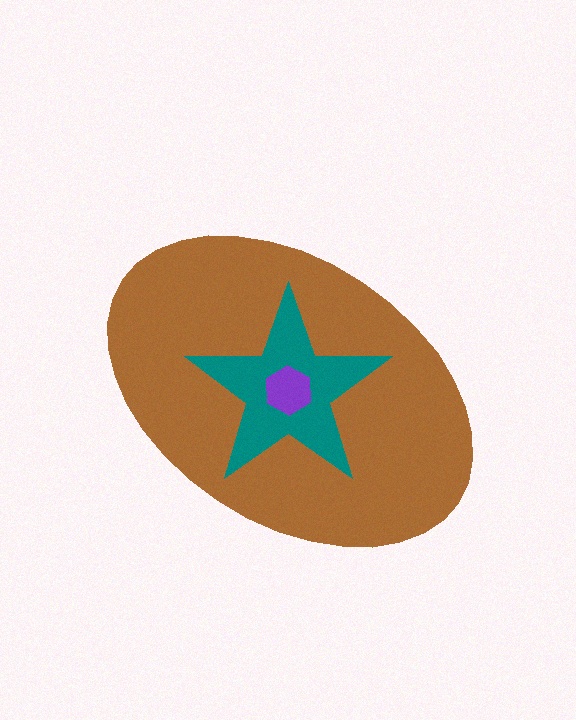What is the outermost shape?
The brown ellipse.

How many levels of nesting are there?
3.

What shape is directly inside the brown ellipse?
The teal star.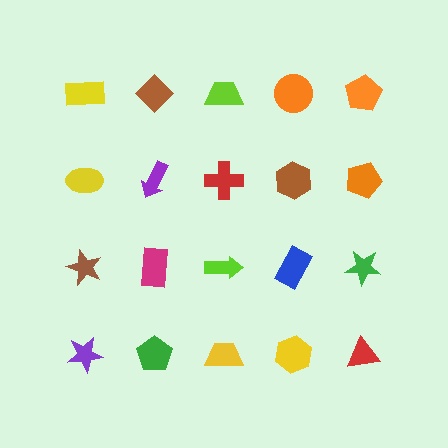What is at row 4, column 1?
A purple star.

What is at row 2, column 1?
A yellow ellipse.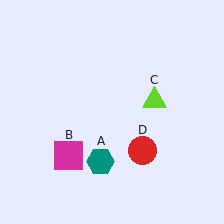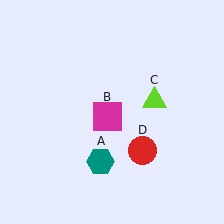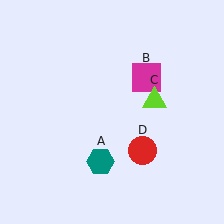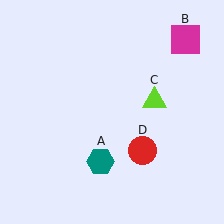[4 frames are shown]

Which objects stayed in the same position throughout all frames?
Teal hexagon (object A) and lime triangle (object C) and red circle (object D) remained stationary.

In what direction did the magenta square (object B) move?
The magenta square (object B) moved up and to the right.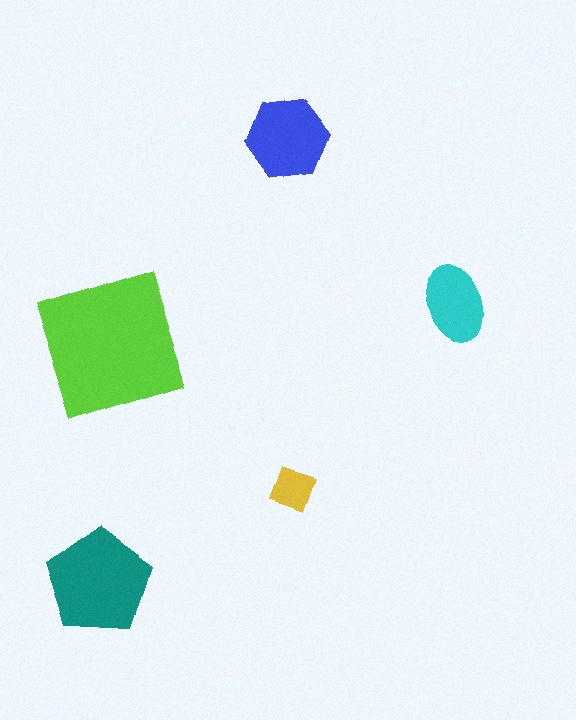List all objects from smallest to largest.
The yellow diamond, the cyan ellipse, the blue hexagon, the teal pentagon, the lime square.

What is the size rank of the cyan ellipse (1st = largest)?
4th.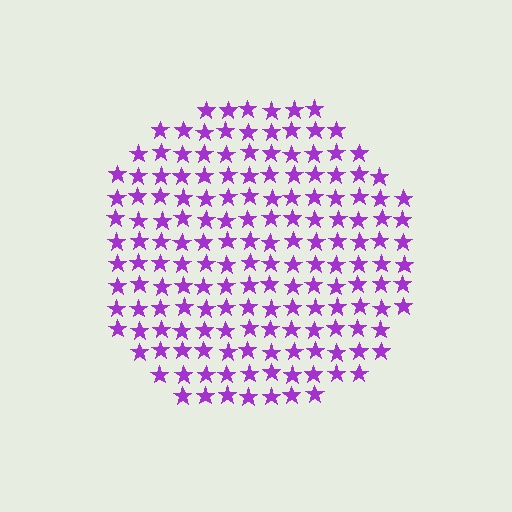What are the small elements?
The small elements are stars.